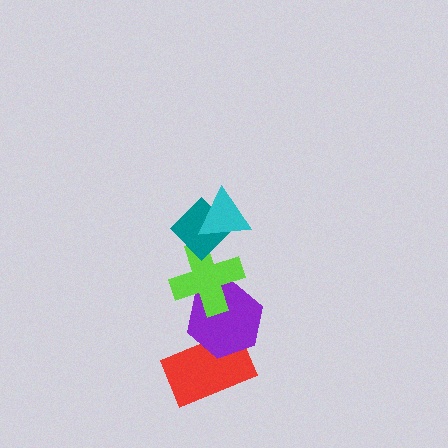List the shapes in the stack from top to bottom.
From top to bottom: the cyan triangle, the teal diamond, the lime cross, the purple hexagon, the red rectangle.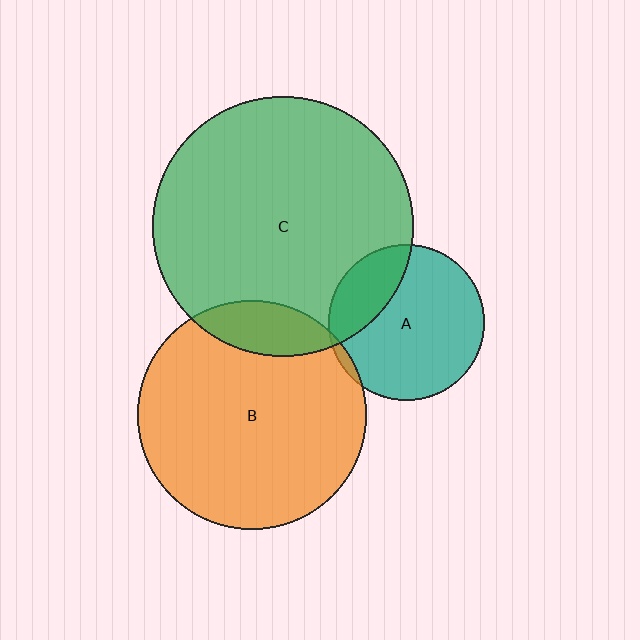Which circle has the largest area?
Circle C (green).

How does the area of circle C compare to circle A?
Approximately 2.8 times.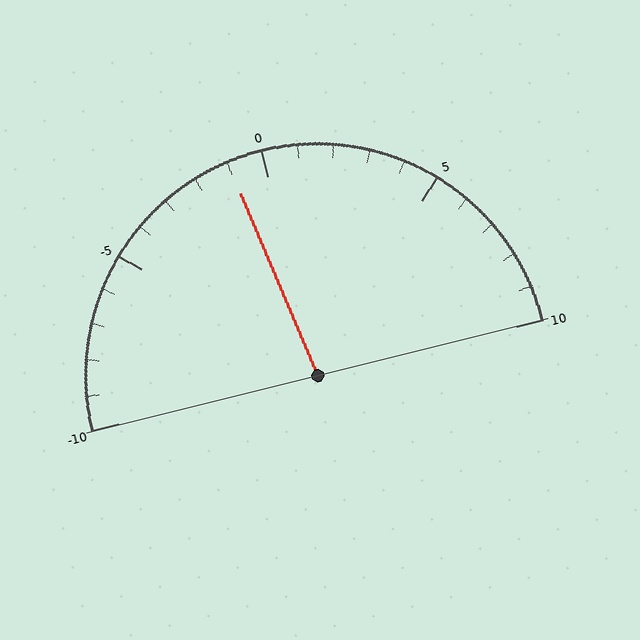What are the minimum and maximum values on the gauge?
The gauge ranges from -10 to 10.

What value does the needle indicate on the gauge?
The needle indicates approximately -1.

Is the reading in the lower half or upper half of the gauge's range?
The reading is in the lower half of the range (-10 to 10).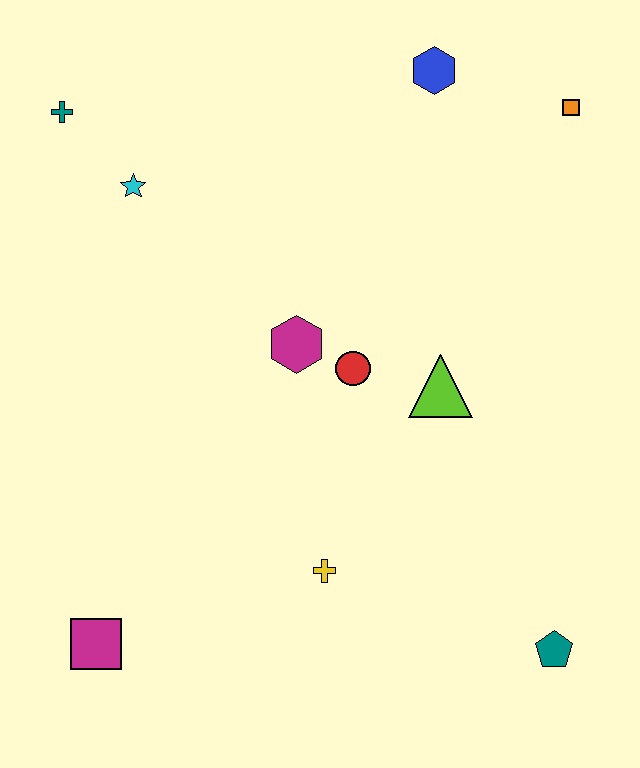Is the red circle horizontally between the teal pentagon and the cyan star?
Yes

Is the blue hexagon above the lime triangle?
Yes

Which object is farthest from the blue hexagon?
The magenta square is farthest from the blue hexagon.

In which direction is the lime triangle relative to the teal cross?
The lime triangle is to the right of the teal cross.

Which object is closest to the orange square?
The blue hexagon is closest to the orange square.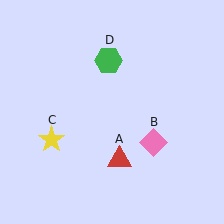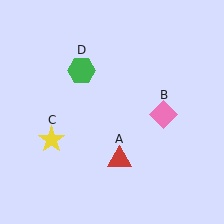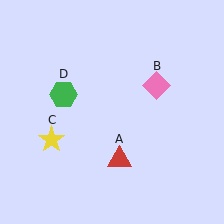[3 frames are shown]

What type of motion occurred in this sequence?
The pink diamond (object B), green hexagon (object D) rotated counterclockwise around the center of the scene.